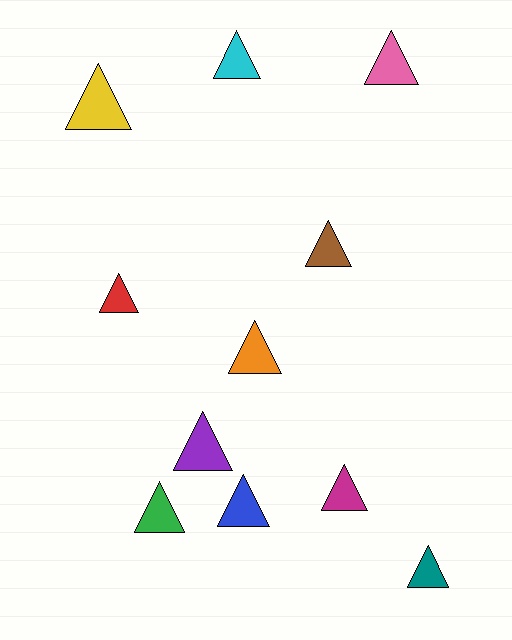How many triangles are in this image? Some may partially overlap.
There are 11 triangles.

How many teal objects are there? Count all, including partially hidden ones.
There is 1 teal object.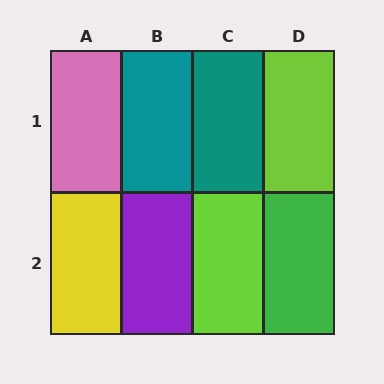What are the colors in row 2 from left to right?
Yellow, purple, lime, green.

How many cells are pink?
1 cell is pink.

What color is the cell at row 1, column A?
Pink.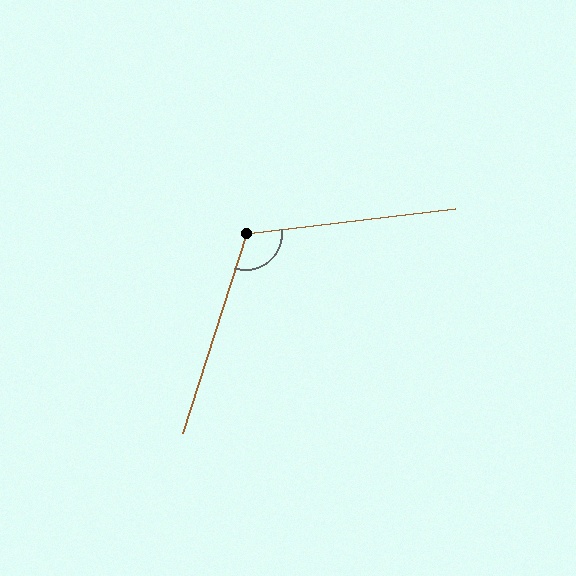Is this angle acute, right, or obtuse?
It is obtuse.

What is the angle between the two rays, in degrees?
Approximately 114 degrees.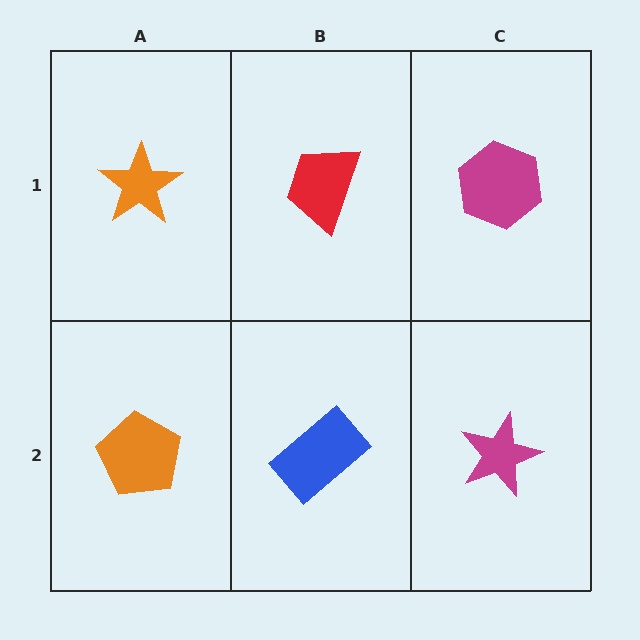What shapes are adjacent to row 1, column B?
A blue rectangle (row 2, column B), an orange star (row 1, column A), a magenta hexagon (row 1, column C).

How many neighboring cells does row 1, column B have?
3.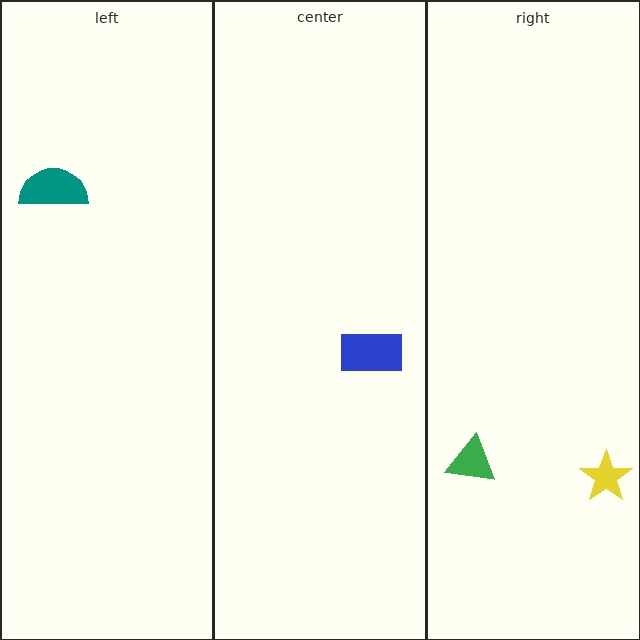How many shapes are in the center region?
1.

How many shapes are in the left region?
1.